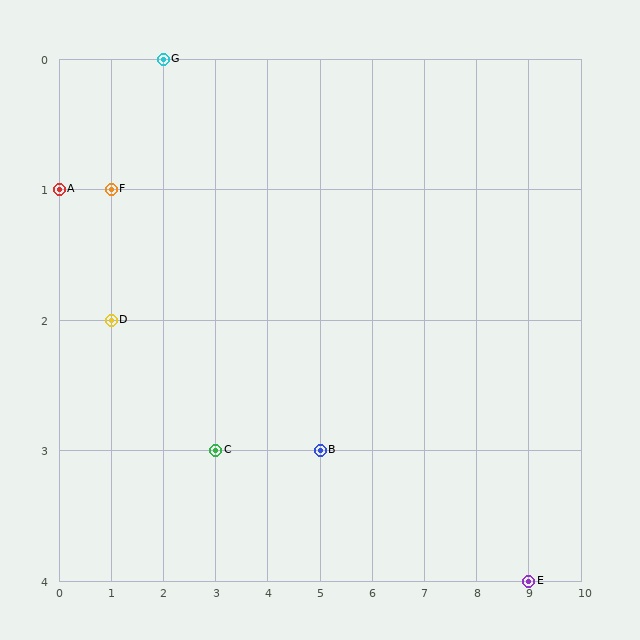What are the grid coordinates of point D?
Point D is at grid coordinates (1, 2).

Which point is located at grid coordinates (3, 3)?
Point C is at (3, 3).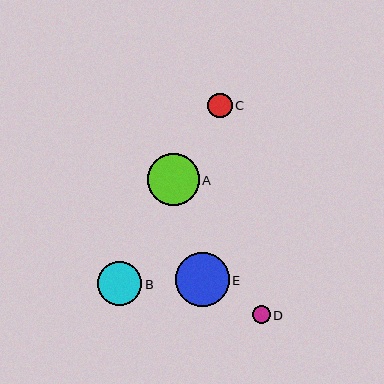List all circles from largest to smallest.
From largest to smallest: E, A, B, C, D.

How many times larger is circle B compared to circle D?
Circle B is approximately 2.5 times the size of circle D.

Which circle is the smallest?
Circle D is the smallest with a size of approximately 17 pixels.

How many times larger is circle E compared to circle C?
Circle E is approximately 2.2 times the size of circle C.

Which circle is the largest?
Circle E is the largest with a size of approximately 54 pixels.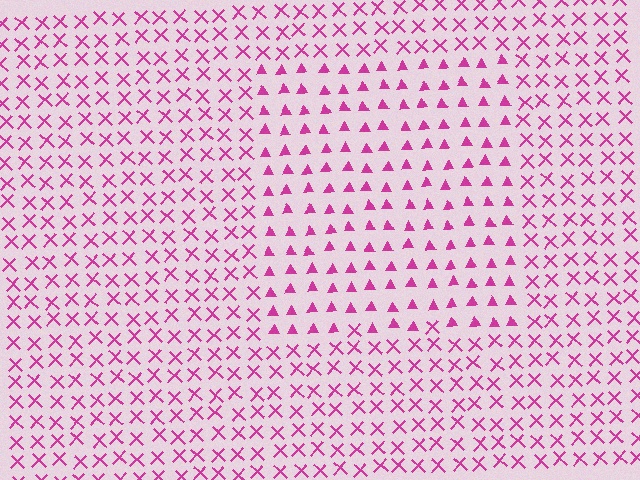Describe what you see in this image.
The image is filled with small magenta elements arranged in a uniform grid. A rectangle-shaped region contains triangles, while the surrounding area contains X marks. The boundary is defined purely by the change in element shape.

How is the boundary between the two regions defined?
The boundary is defined by a change in element shape: triangles inside vs. X marks outside. All elements share the same color and spacing.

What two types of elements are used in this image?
The image uses triangles inside the rectangle region and X marks outside it.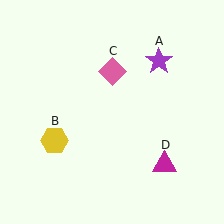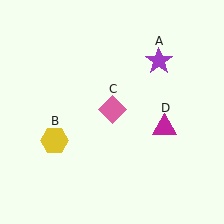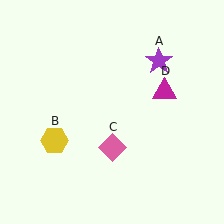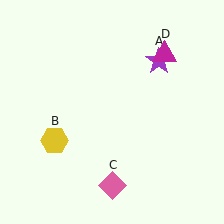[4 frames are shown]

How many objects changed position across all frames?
2 objects changed position: pink diamond (object C), magenta triangle (object D).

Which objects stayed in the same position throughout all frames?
Purple star (object A) and yellow hexagon (object B) remained stationary.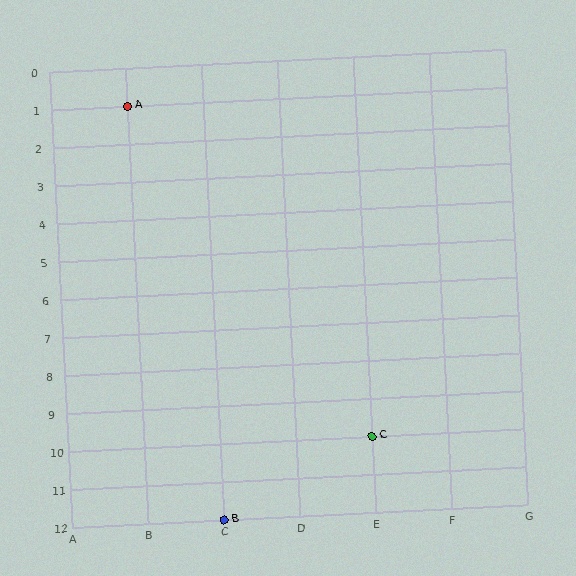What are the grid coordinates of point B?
Point B is at grid coordinates (C, 12).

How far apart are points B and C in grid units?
Points B and C are 2 columns and 2 rows apart (about 2.8 grid units diagonally).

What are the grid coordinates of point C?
Point C is at grid coordinates (E, 10).